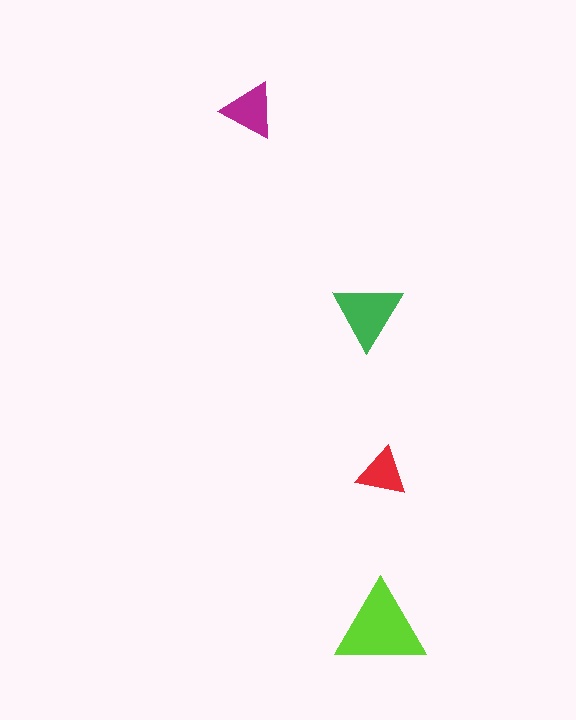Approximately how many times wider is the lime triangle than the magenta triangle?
About 1.5 times wider.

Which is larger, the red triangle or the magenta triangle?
The magenta one.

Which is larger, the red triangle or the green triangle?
The green one.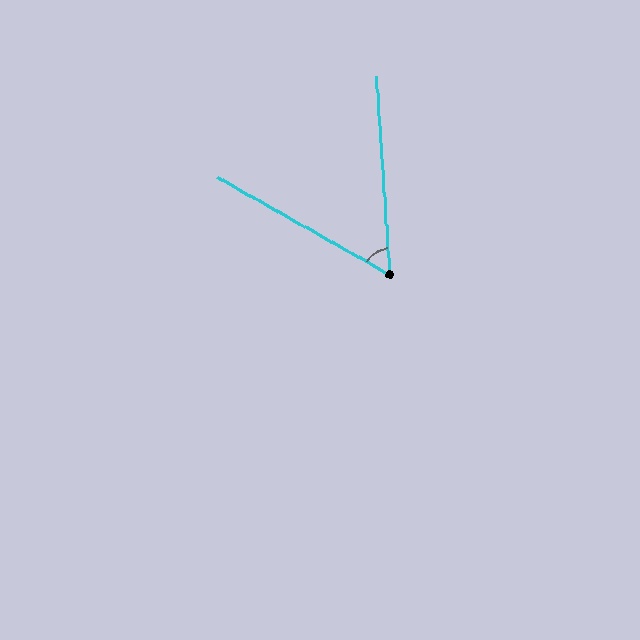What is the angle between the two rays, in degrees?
Approximately 57 degrees.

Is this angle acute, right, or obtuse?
It is acute.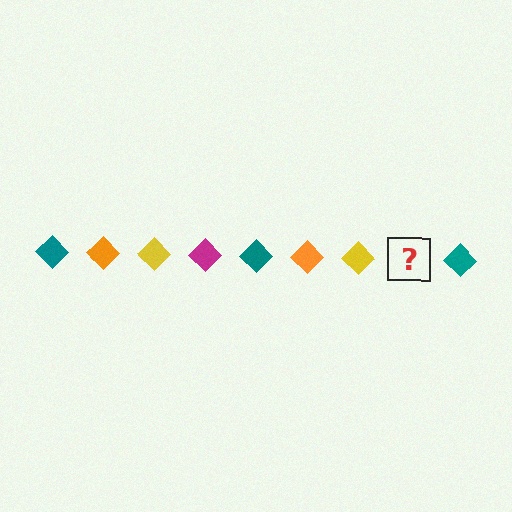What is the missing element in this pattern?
The missing element is a magenta diamond.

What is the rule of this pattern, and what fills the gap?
The rule is that the pattern cycles through teal, orange, yellow, magenta diamonds. The gap should be filled with a magenta diamond.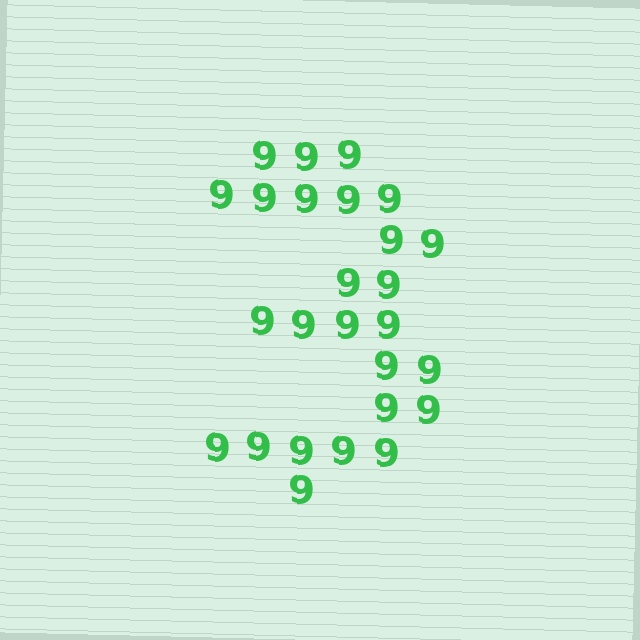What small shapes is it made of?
It is made of small digit 9's.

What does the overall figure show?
The overall figure shows the digit 3.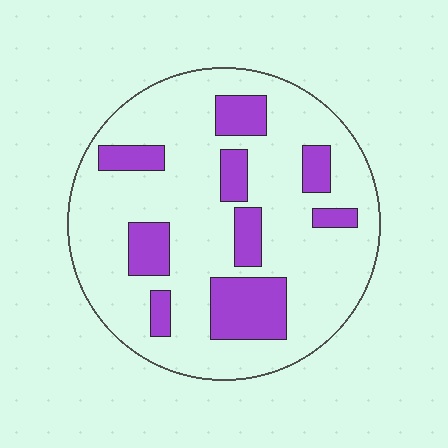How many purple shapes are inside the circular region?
9.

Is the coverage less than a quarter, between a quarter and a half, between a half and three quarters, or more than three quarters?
Less than a quarter.